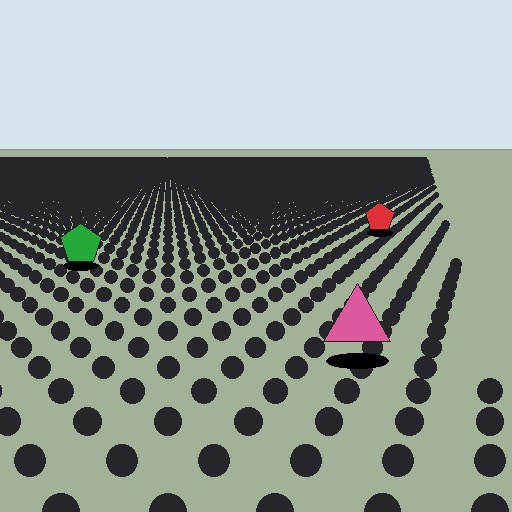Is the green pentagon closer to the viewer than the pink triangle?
No. The pink triangle is closer — you can tell from the texture gradient: the ground texture is coarser near it.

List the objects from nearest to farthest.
From nearest to farthest: the pink triangle, the green pentagon, the red pentagon.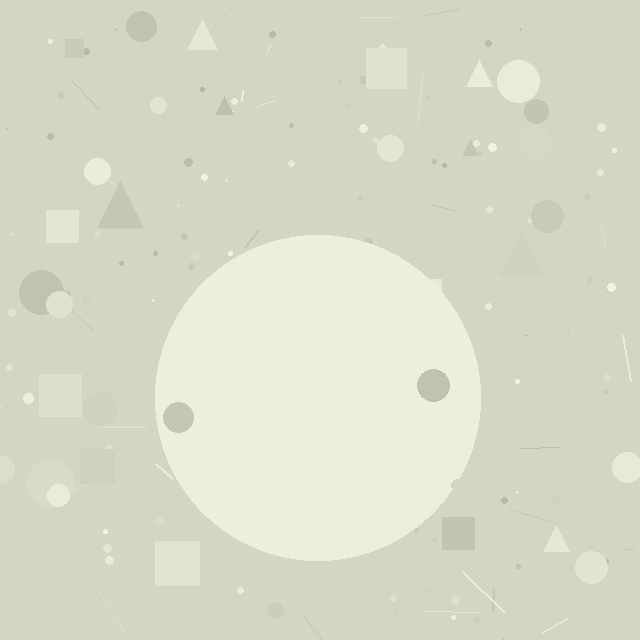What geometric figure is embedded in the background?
A circle is embedded in the background.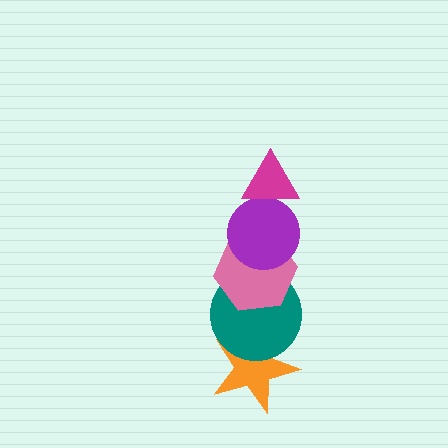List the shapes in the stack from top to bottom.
From top to bottom: the magenta triangle, the purple circle, the pink hexagon, the teal circle, the orange star.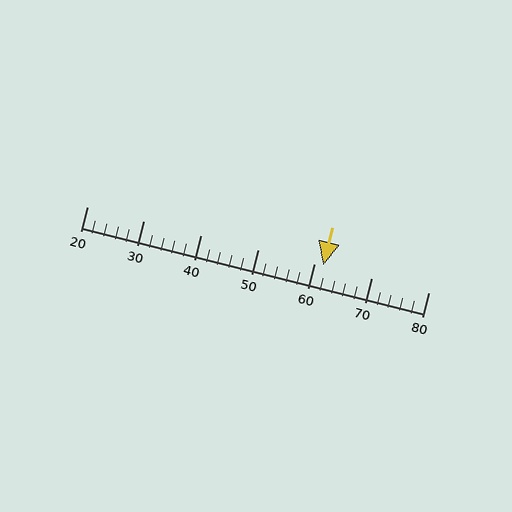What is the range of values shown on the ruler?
The ruler shows values from 20 to 80.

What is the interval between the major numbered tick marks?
The major tick marks are spaced 10 units apart.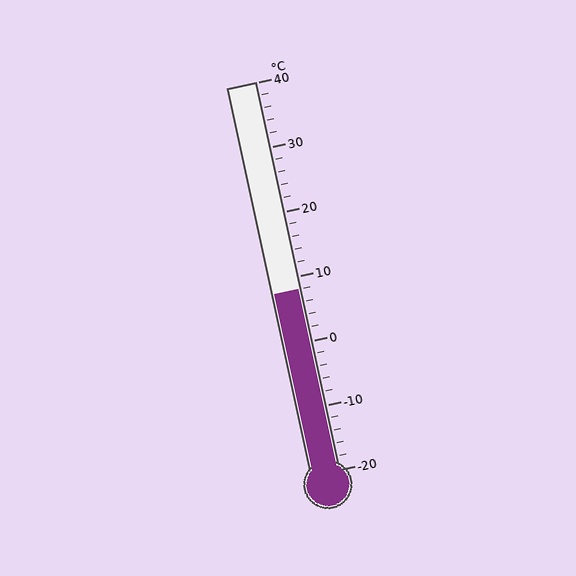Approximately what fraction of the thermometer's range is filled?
The thermometer is filled to approximately 45% of its range.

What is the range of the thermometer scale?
The thermometer scale ranges from -20°C to 40°C.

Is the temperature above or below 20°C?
The temperature is below 20°C.